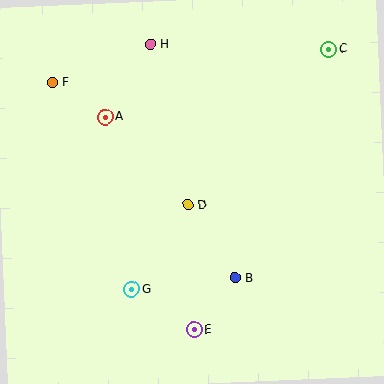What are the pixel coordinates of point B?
Point B is at (235, 278).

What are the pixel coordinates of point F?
Point F is at (53, 83).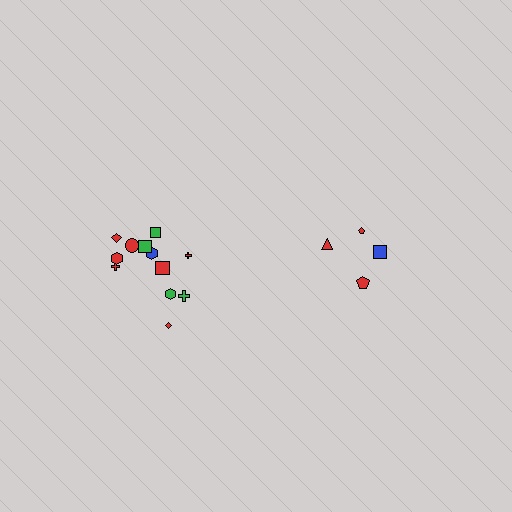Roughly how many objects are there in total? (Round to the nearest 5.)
Roughly 15 objects in total.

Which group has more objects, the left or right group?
The left group.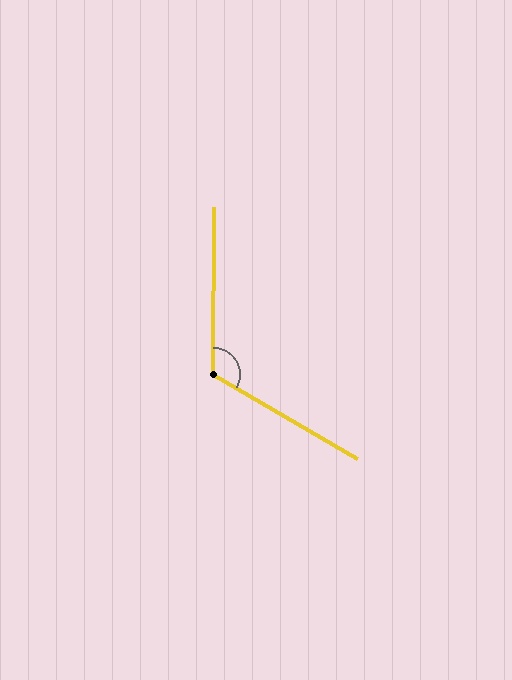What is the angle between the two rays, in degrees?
Approximately 120 degrees.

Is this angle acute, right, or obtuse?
It is obtuse.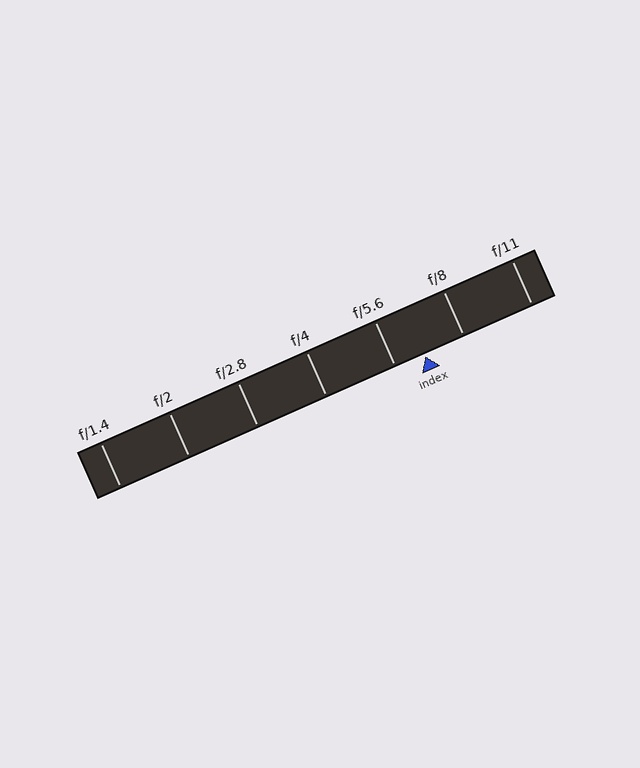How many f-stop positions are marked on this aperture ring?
There are 7 f-stop positions marked.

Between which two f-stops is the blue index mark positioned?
The index mark is between f/5.6 and f/8.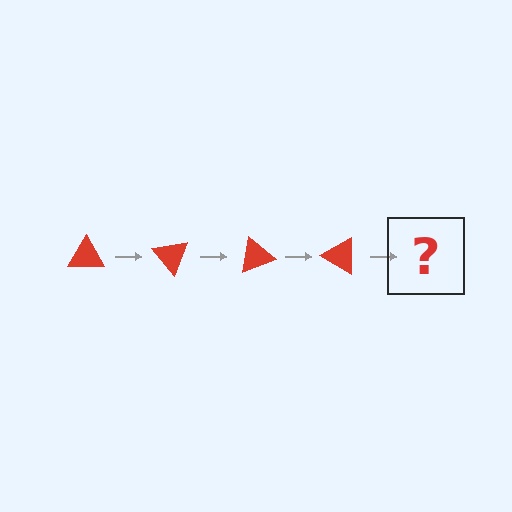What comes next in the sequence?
The next element should be a red triangle rotated 200 degrees.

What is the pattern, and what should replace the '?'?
The pattern is that the triangle rotates 50 degrees each step. The '?' should be a red triangle rotated 200 degrees.